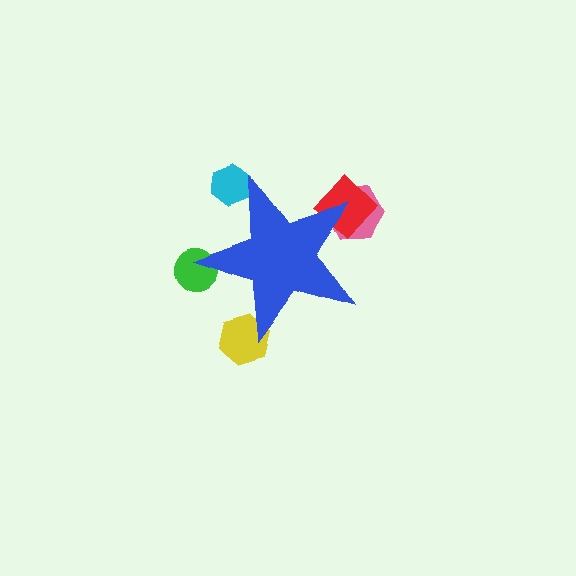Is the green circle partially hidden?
Yes, the green circle is partially hidden behind the blue star.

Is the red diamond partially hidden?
Yes, the red diamond is partially hidden behind the blue star.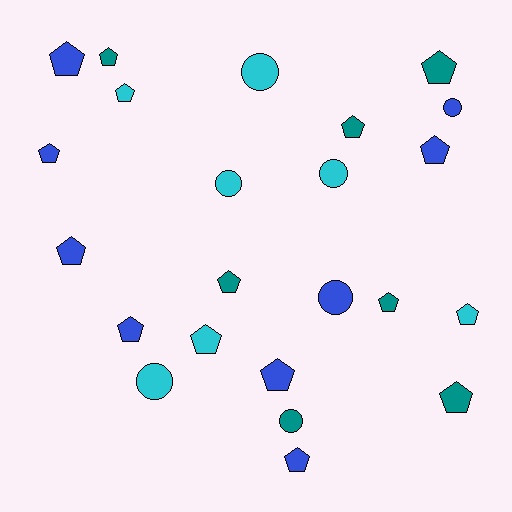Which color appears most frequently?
Blue, with 9 objects.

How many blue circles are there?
There are 2 blue circles.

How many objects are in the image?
There are 23 objects.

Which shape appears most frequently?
Pentagon, with 16 objects.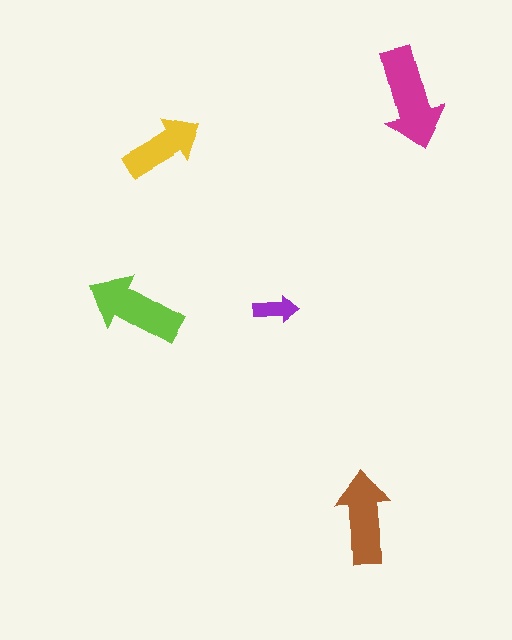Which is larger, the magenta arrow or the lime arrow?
The magenta one.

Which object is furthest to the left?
The lime arrow is leftmost.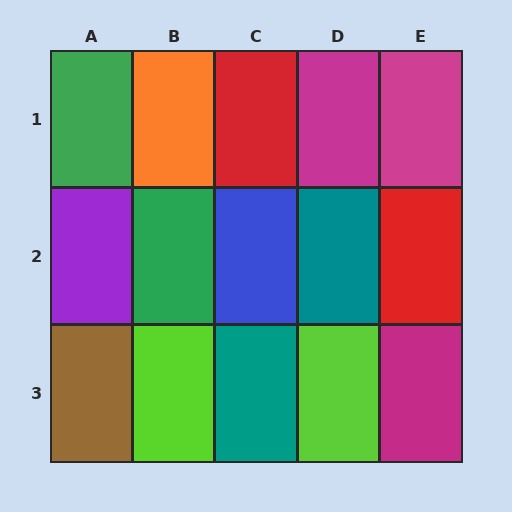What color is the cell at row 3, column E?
Magenta.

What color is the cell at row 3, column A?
Brown.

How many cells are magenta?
3 cells are magenta.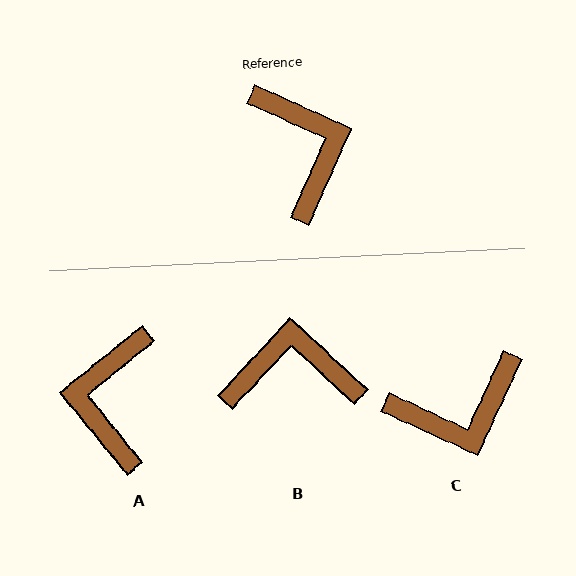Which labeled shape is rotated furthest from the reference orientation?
A, about 154 degrees away.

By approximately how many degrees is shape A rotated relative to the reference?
Approximately 154 degrees counter-clockwise.